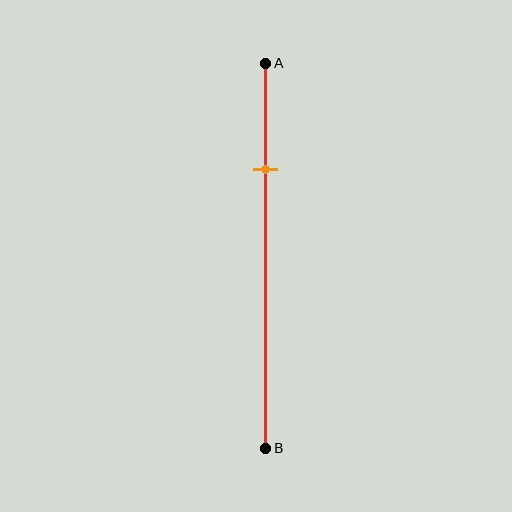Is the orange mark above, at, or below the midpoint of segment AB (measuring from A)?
The orange mark is above the midpoint of segment AB.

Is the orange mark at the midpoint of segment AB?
No, the mark is at about 30% from A, not at the 50% midpoint.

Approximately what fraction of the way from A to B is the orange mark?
The orange mark is approximately 30% of the way from A to B.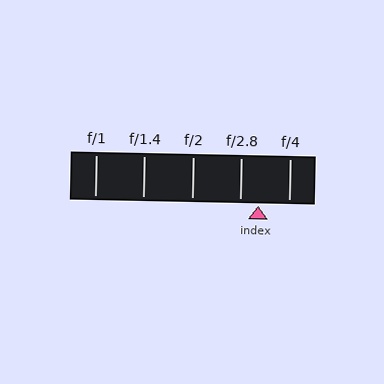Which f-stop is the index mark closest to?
The index mark is closest to f/2.8.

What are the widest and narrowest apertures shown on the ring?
The widest aperture shown is f/1 and the narrowest is f/4.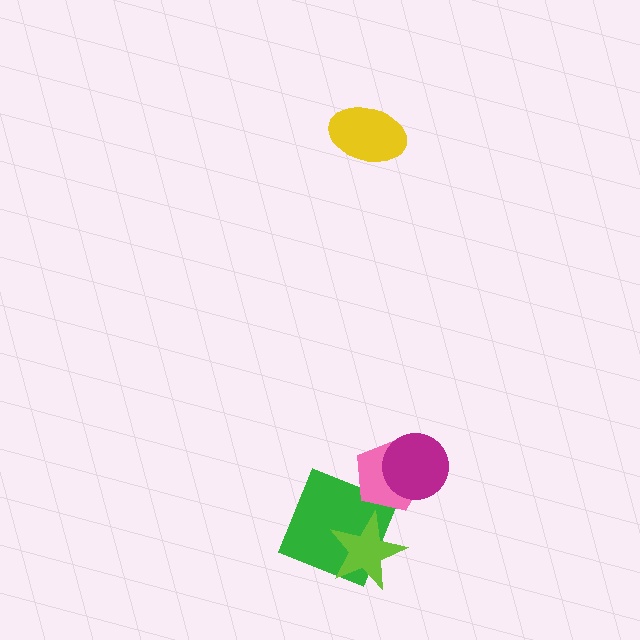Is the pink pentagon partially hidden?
Yes, it is partially covered by another shape.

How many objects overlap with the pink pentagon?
2 objects overlap with the pink pentagon.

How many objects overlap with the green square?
2 objects overlap with the green square.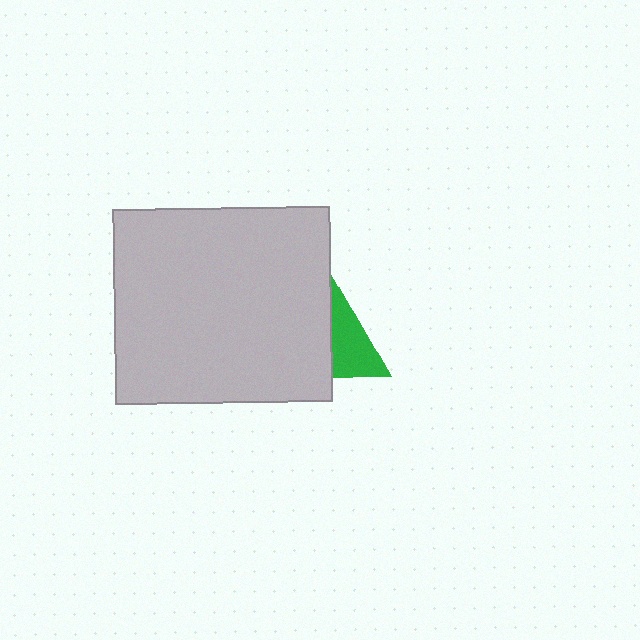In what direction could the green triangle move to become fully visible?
The green triangle could move right. That would shift it out from behind the light gray rectangle entirely.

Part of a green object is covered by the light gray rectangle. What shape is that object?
It is a triangle.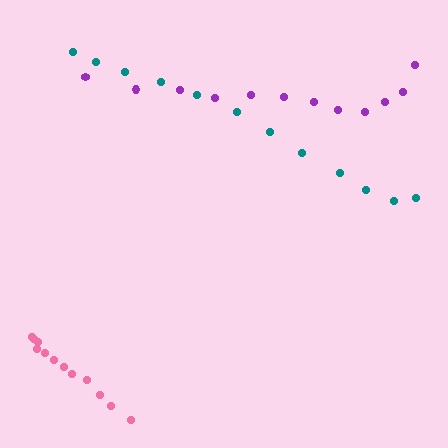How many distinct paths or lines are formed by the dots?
There are 3 distinct paths.